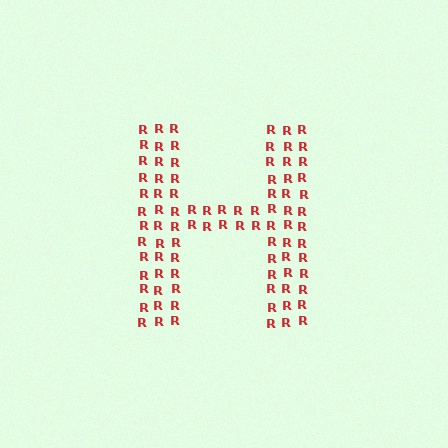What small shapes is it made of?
It is made of small letter R's.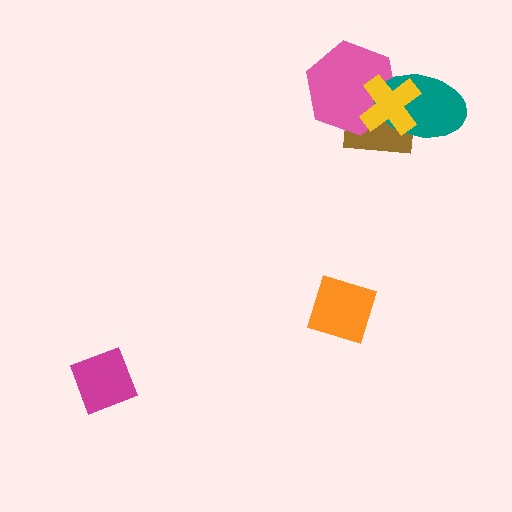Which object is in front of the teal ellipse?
The yellow cross is in front of the teal ellipse.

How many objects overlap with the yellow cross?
3 objects overlap with the yellow cross.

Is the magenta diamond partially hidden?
No, no other shape covers it.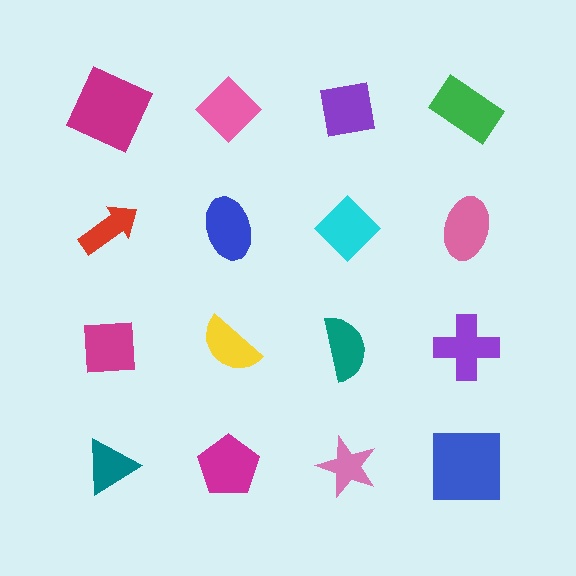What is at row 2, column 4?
A pink ellipse.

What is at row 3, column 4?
A purple cross.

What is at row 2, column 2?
A blue ellipse.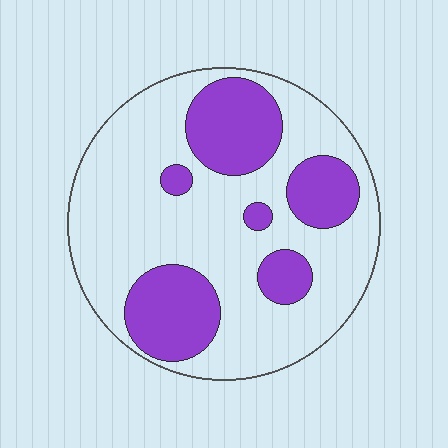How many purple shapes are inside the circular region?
6.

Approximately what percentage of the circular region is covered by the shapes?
Approximately 30%.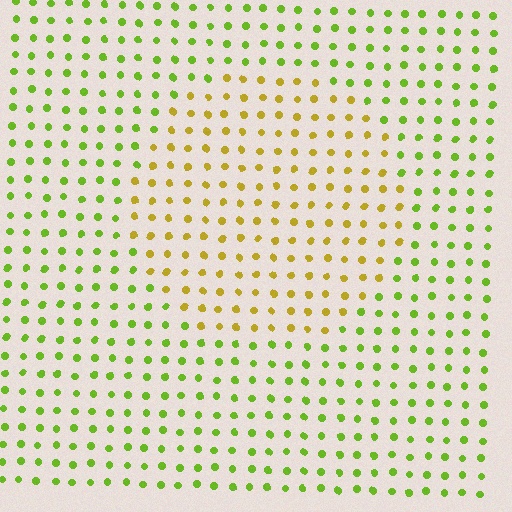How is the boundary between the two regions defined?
The boundary is defined purely by a slight shift in hue (about 41 degrees). Spacing, size, and orientation are identical on both sides.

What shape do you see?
I see a circle.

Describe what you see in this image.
The image is filled with small lime elements in a uniform arrangement. A circle-shaped region is visible where the elements are tinted to a slightly different hue, forming a subtle color boundary.